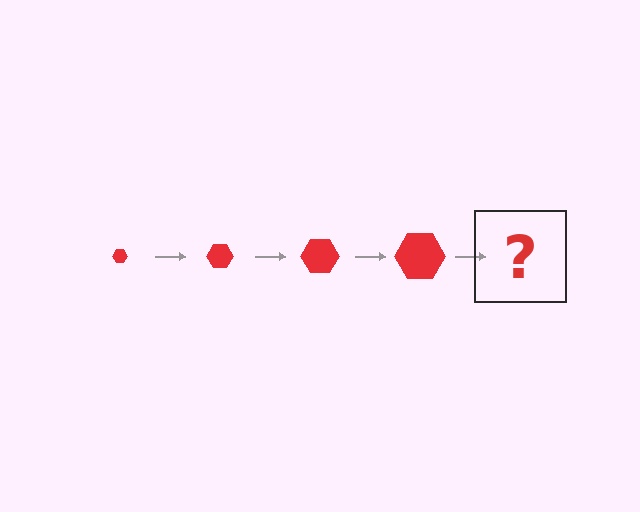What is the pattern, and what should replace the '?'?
The pattern is that the hexagon gets progressively larger each step. The '?' should be a red hexagon, larger than the previous one.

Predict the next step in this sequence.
The next step is a red hexagon, larger than the previous one.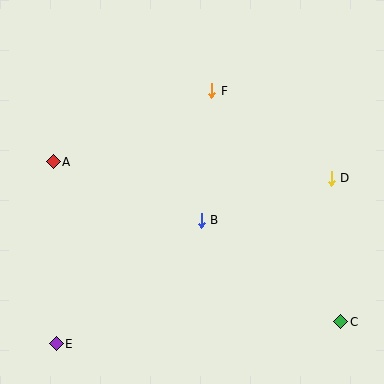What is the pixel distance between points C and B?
The distance between C and B is 173 pixels.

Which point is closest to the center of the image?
Point B at (201, 220) is closest to the center.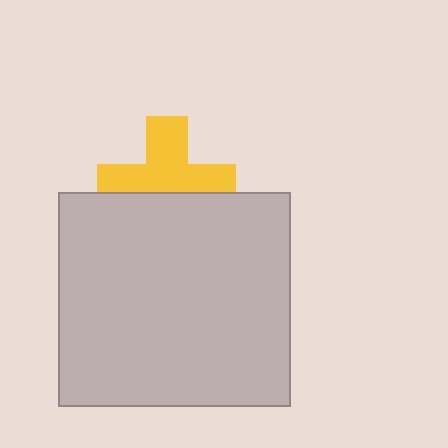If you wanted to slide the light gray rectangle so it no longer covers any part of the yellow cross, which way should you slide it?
Slide it down — that is the most direct way to separate the two shapes.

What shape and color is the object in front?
The object in front is a light gray rectangle.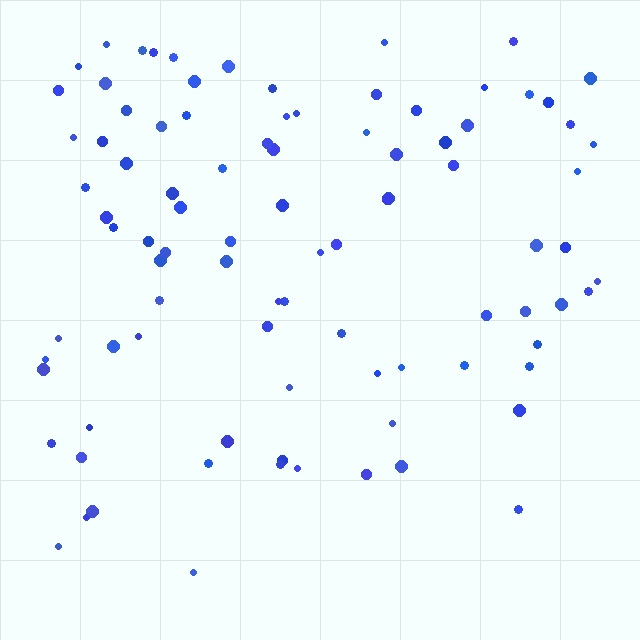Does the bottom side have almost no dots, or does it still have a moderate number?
Still a moderate number, just noticeably fewer than the top.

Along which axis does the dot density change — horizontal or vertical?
Vertical.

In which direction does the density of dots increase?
From bottom to top, with the top side densest.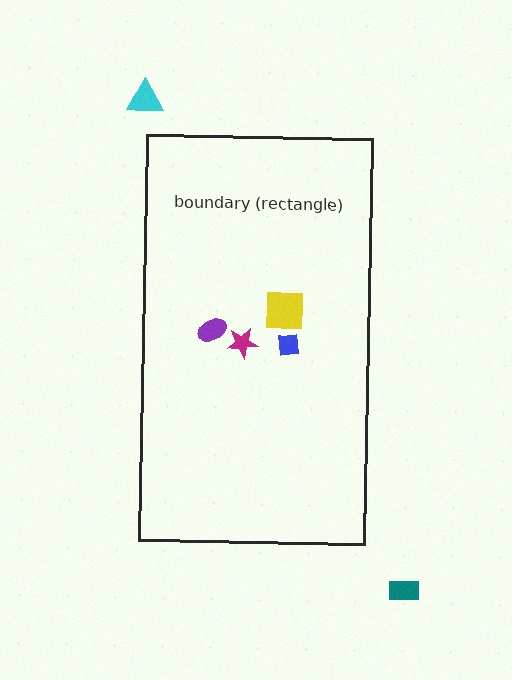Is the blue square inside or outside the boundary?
Inside.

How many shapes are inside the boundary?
4 inside, 2 outside.